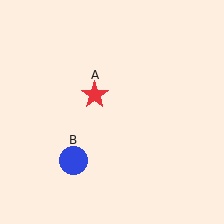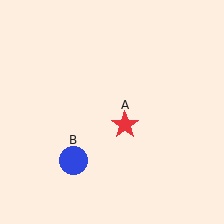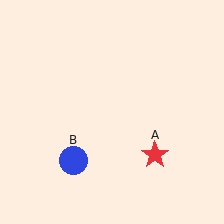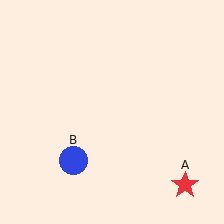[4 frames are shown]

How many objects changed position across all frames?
1 object changed position: red star (object A).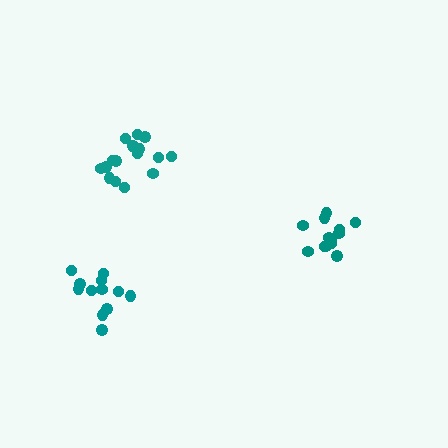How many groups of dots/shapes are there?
There are 3 groups.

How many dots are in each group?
Group 1: 18 dots, Group 2: 12 dots, Group 3: 13 dots (43 total).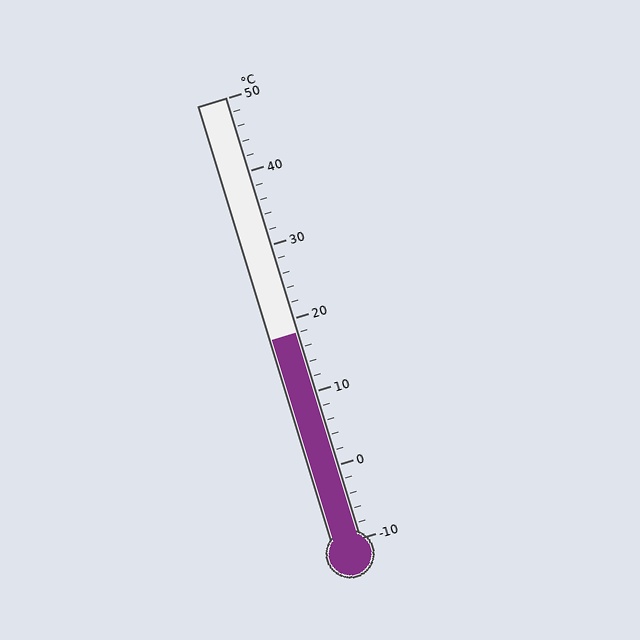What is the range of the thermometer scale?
The thermometer scale ranges from -10°C to 50°C.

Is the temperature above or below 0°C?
The temperature is above 0°C.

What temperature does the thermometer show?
The thermometer shows approximately 18°C.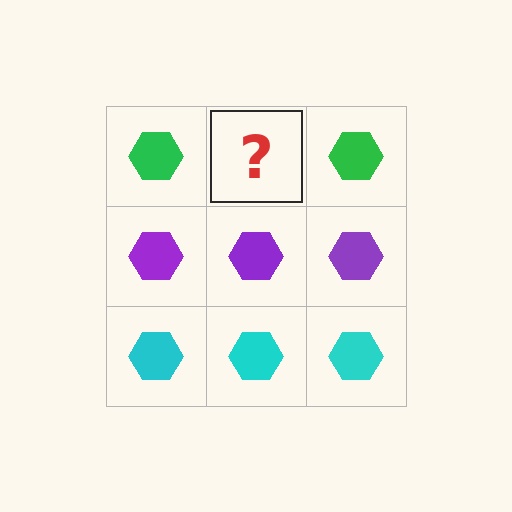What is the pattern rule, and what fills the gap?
The rule is that each row has a consistent color. The gap should be filled with a green hexagon.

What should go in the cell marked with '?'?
The missing cell should contain a green hexagon.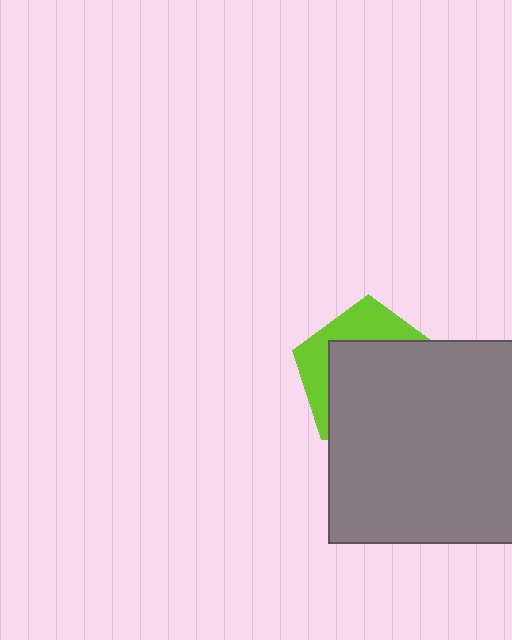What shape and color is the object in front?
The object in front is a gray square.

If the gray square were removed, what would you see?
You would see the complete lime pentagon.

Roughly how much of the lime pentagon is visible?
A small part of it is visible (roughly 32%).